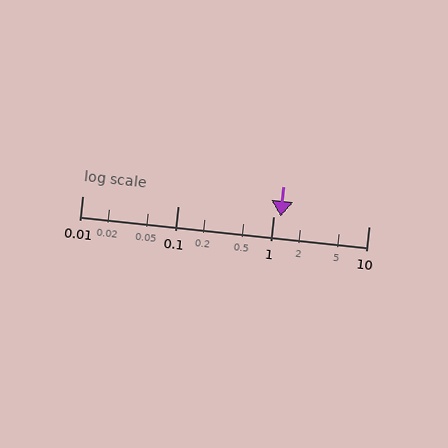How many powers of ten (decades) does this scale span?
The scale spans 3 decades, from 0.01 to 10.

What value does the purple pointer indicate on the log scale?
The pointer indicates approximately 1.2.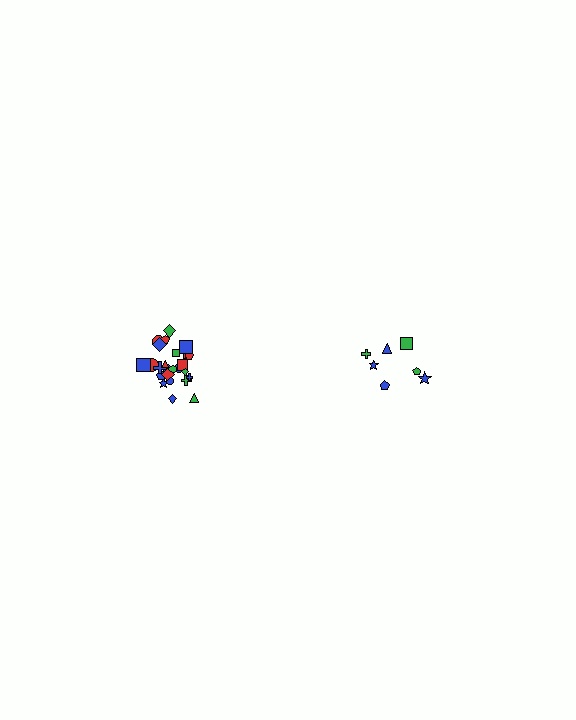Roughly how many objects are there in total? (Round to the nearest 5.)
Roughly 30 objects in total.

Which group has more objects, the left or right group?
The left group.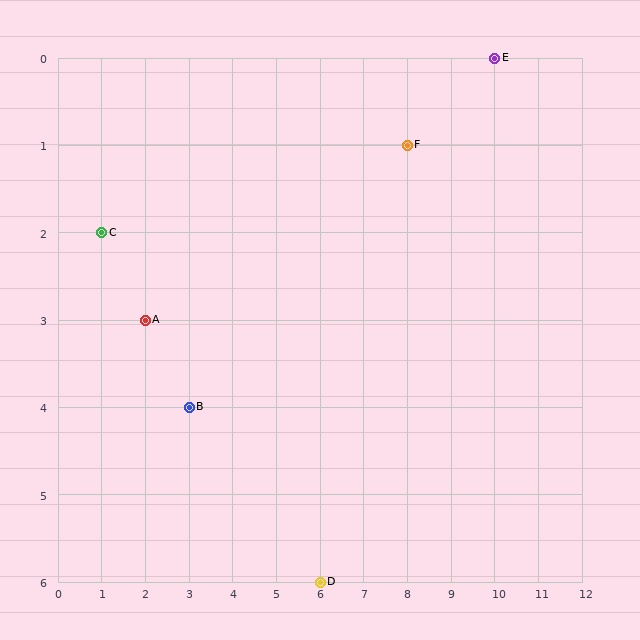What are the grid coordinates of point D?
Point D is at grid coordinates (6, 6).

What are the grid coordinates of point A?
Point A is at grid coordinates (2, 3).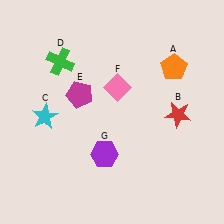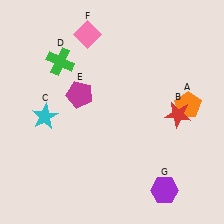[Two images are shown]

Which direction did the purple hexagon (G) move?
The purple hexagon (G) moved right.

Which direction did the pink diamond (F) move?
The pink diamond (F) moved up.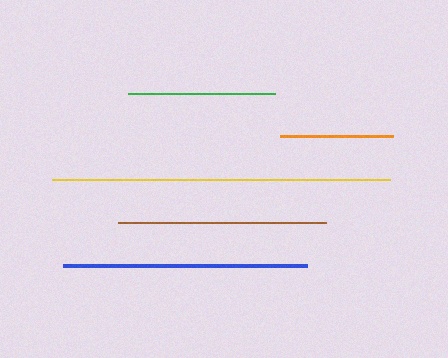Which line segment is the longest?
The yellow line is the longest at approximately 338 pixels.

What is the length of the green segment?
The green segment is approximately 148 pixels long.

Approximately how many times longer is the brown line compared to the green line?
The brown line is approximately 1.4 times the length of the green line.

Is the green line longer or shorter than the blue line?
The blue line is longer than the green line.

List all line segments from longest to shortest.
From longest to shortest: yellow, blue, brown, green, orange.